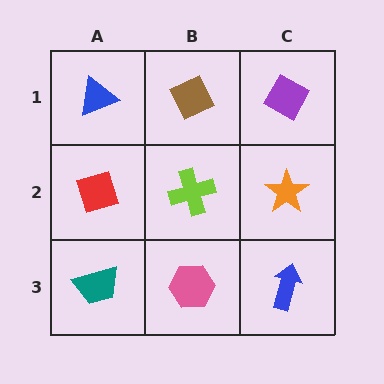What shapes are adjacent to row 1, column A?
A red diamond (row 2, column A), a brown diamond (row 1, column B).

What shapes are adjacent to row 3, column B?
A lime cross (row 2, column B), a teal trapezoid (row 3, column A), a blue arrow (row 3, column C).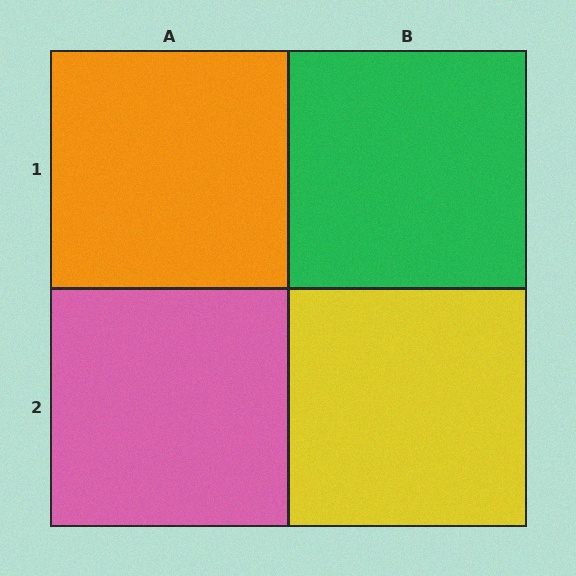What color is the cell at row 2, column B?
Yellow.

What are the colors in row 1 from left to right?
Orange, green.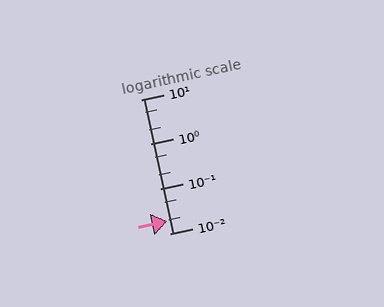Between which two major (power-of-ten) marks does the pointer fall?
The pointer is between 0.01 and 0.1.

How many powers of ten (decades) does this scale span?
The scale spans 3 decades, from 0.01 to 10.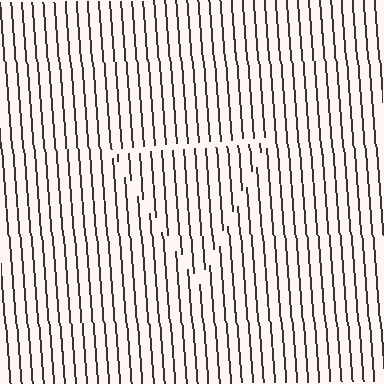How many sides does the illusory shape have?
3 sides — the line-ends trace a triangle.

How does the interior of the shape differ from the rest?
The interior of the shape contains the same grating, shifted by half a period — the contour is defined by the phase discontinuity where line-ends from the inner and outer gratings abut.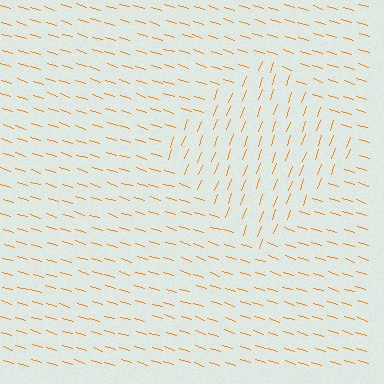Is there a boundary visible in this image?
Yes, there is a texture boundary formed by a change in line orientation.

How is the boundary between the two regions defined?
The boundary is defined purely by a change in line orientation (approximately 87 degrees difference). All lines are the same color and thickness.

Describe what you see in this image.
The image is filled with small orange line segments. A diamond region in the image has lines oriented differently from the surrounding lines, creating a visible texture boundary.